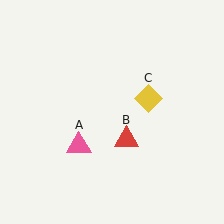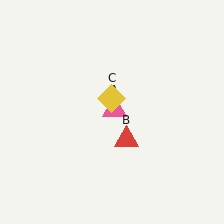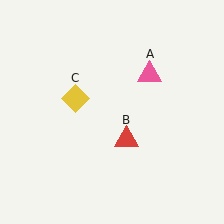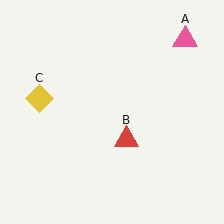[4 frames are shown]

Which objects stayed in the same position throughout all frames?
Red triangle (object B) remained stationary.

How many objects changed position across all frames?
2 objects changed position: pink triangle (object A), yellow diamond (object C).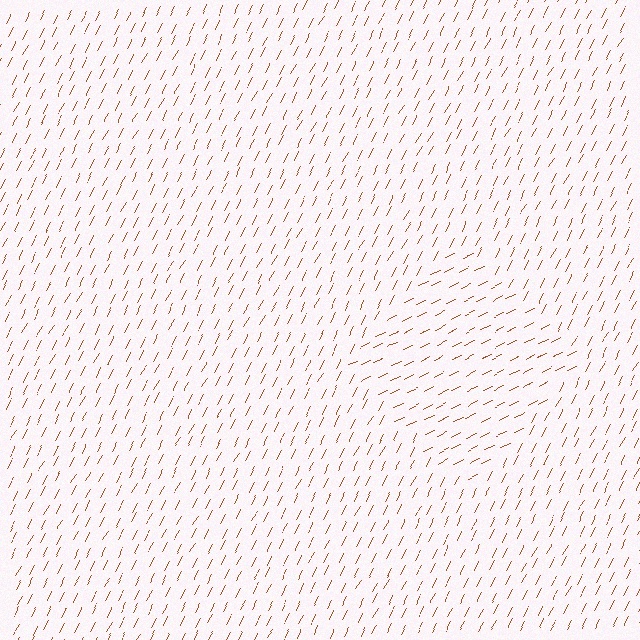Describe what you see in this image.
The image is filled with small brown line segments. A diamond region in the image has lines oriented differently from the surrounding lines, creating a visible texture boundary.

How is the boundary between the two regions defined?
The boundary is defined purely by a change in line orientation (approximately 37 degrees difference). All lines are the same color and thickness.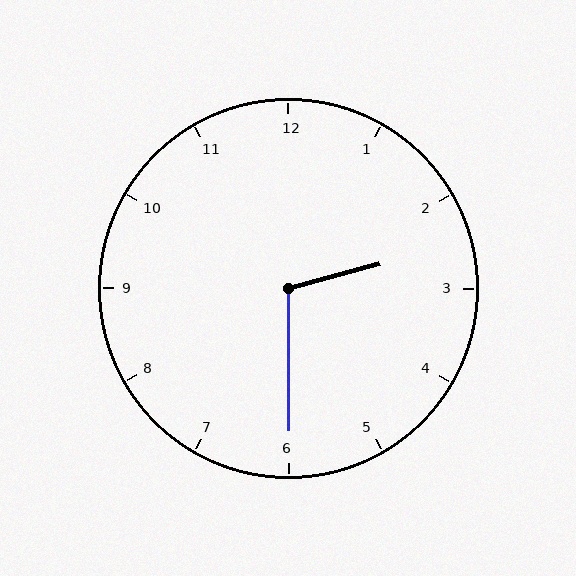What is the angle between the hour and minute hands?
Approximately 105 degrees.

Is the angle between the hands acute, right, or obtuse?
It is obtuse.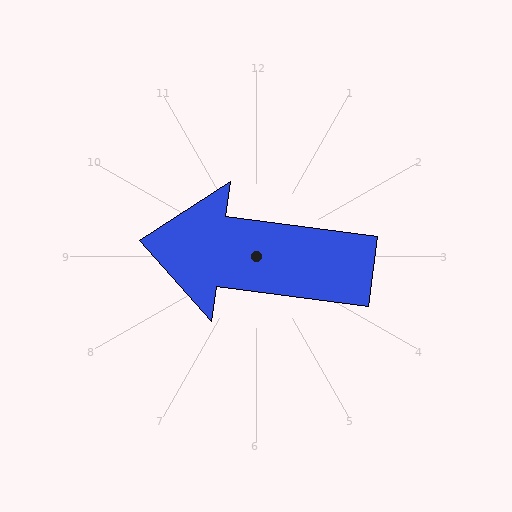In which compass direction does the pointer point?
West.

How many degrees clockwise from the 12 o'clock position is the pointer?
Approximately 277 degrees.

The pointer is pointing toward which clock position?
Roughly 9 o'clock.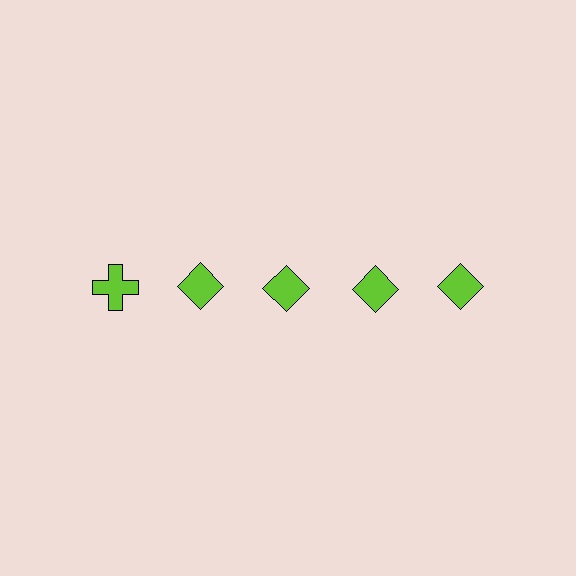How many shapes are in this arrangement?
There are 5 shapes arranged in a grid pattern.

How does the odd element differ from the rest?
It has a different shape: cross instead of diamond.